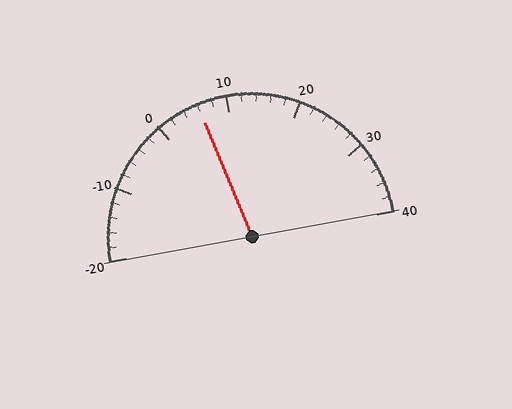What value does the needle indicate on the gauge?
The needle indicates approximately 6.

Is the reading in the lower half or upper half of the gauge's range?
The reading is in the lower half of the range (-20 to 40).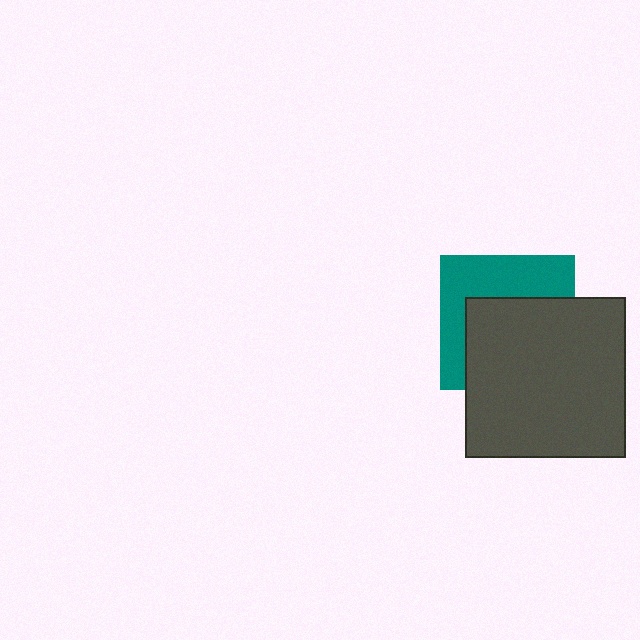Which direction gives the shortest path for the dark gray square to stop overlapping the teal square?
Moving down gives the shortest separation.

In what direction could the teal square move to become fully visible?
The teal square could move up. That would shift it out from behind the dark gray square entirely.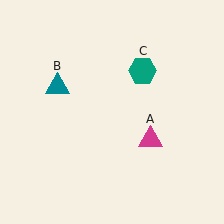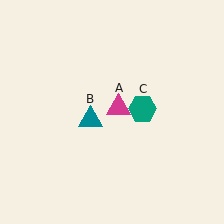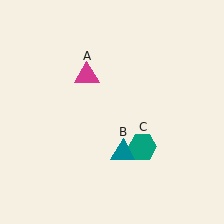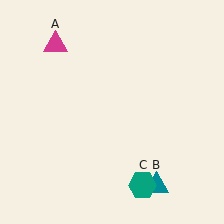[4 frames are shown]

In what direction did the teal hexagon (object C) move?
The teal hexagon (object C) moved down.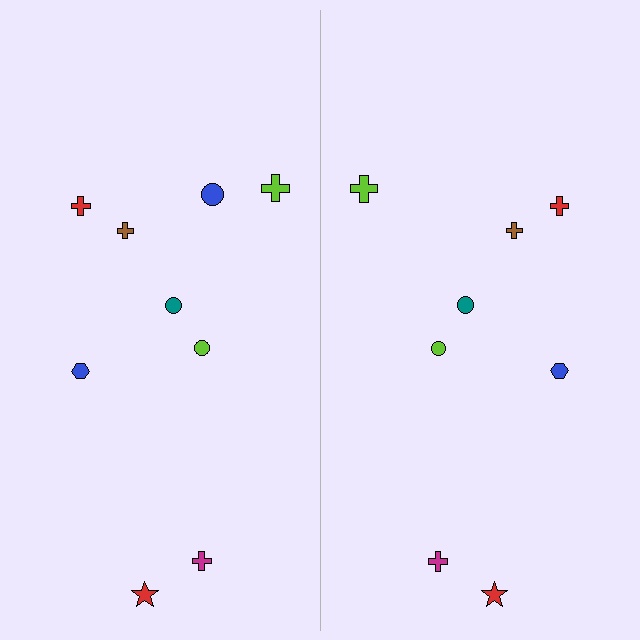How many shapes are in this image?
There are 17 shapes in this image.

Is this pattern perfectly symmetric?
No, the pattern is not perfectly symmetric. A blue circle is missing from the right side.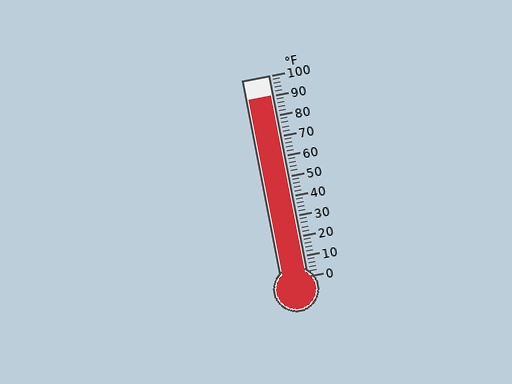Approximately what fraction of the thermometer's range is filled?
The thermometer is filled to approximately 90% of its range.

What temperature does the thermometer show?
The thermometer shows approximately 90°F.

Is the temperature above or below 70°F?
The temperature is above 70°F.